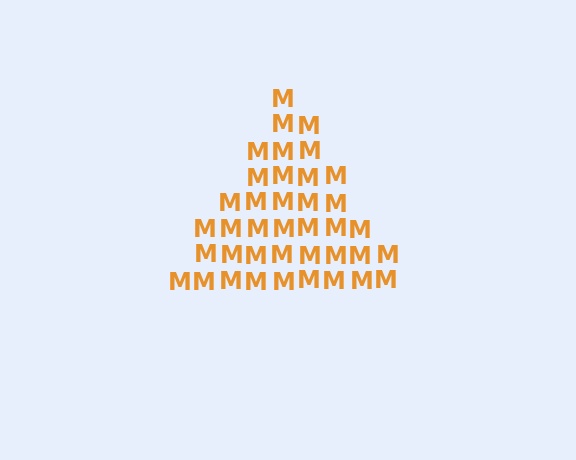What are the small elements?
The small elements are letter M's.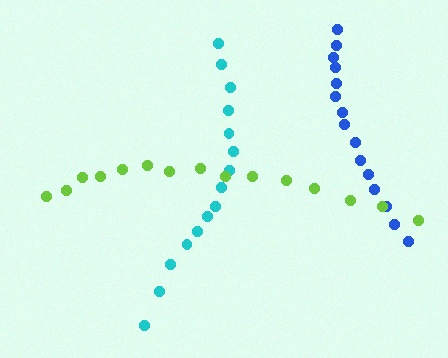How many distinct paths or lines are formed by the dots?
There are 3 distinct paths.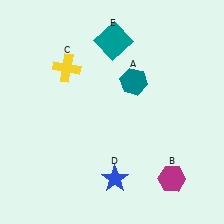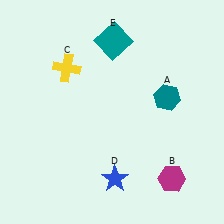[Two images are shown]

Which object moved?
The teal hexagon (A) moved right.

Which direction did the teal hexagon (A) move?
The teal hexagon (A) moved right.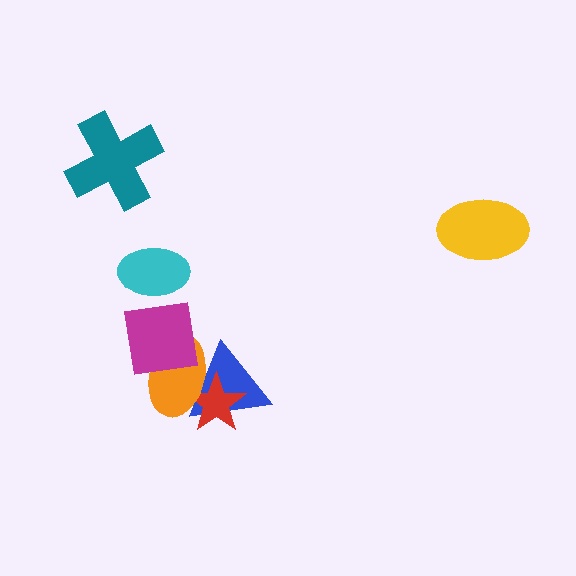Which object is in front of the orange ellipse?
The magenta square is in front of the orange ellipse.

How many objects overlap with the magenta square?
1 object overlaps with the magenta square.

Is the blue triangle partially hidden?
Yes, it is partially covered by another shape.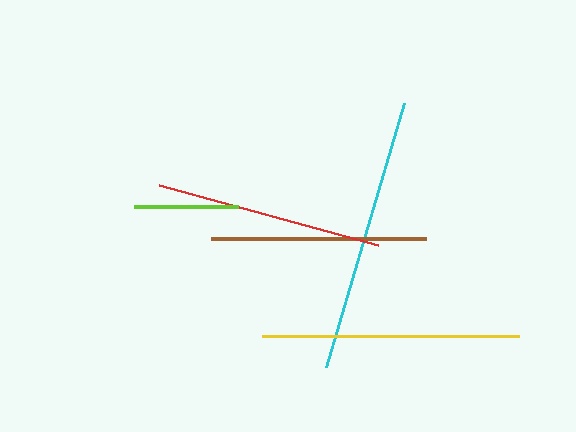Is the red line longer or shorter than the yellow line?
The yellow line is longer than the red line.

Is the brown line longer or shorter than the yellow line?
The yellow line is longer than the brown line.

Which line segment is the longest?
The cyan line is the longest at approximately 275 pixels.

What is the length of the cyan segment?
The cyan segment is approximately 275 pixels long.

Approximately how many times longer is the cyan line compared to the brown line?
The cyan line is approximately 1.3 times the length of the brown line.